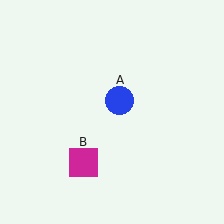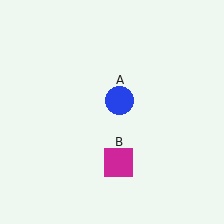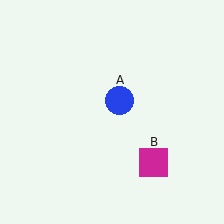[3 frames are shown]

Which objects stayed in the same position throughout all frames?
Blue circle (object A) remained stationary.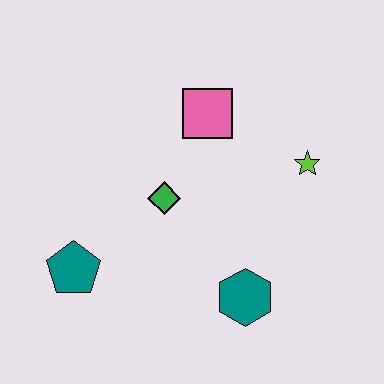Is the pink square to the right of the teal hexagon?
No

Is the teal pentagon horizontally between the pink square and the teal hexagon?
No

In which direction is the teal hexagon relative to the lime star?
The teal hexagon is below the lime star.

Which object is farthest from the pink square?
The teal pentagon is farthest from the pink square.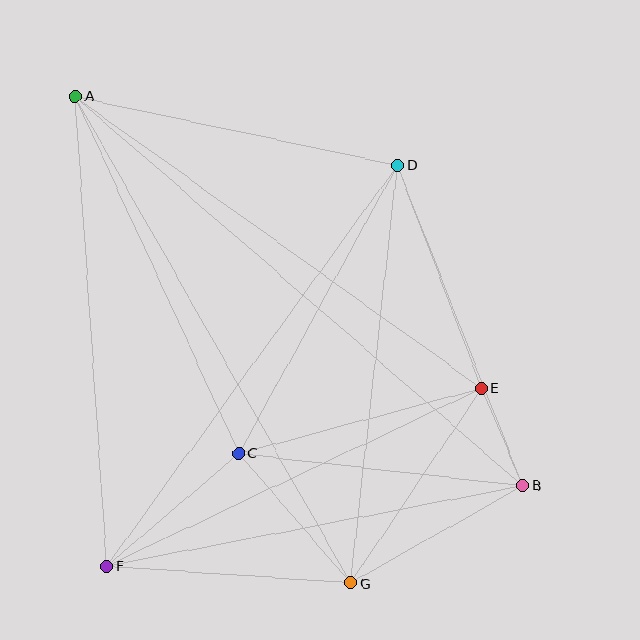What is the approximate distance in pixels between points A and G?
The distance between A and G is approximately 560 pixels.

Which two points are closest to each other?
Points B and E are closest to each other.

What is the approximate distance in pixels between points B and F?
The distance between B and F is approximately 424 pixels.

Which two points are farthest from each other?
Points A and B are farthest from each other.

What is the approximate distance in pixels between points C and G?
The distance between C and G is approximately 172 pixels.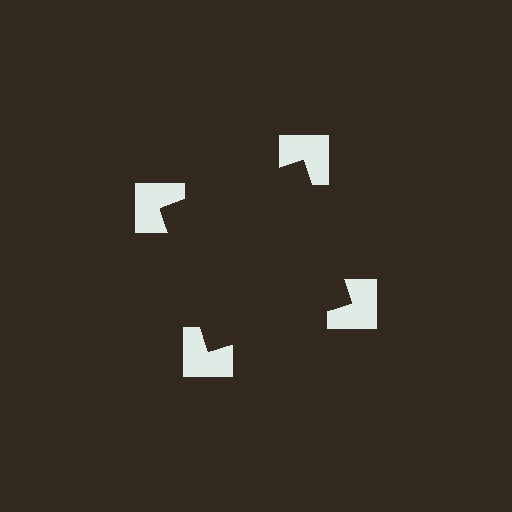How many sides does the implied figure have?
4 sides.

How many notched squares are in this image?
There are 4 — one at each vertex of the illusory square.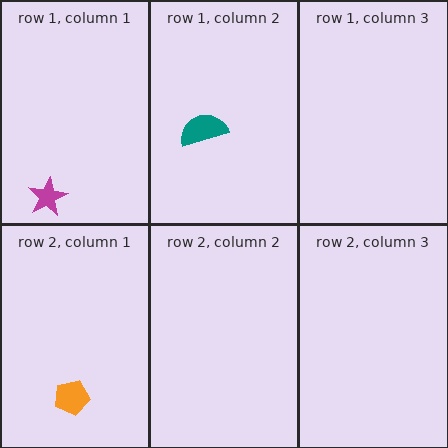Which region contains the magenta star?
The row 1, column 1 region.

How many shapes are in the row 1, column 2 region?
1.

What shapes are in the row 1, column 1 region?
The magenta star.